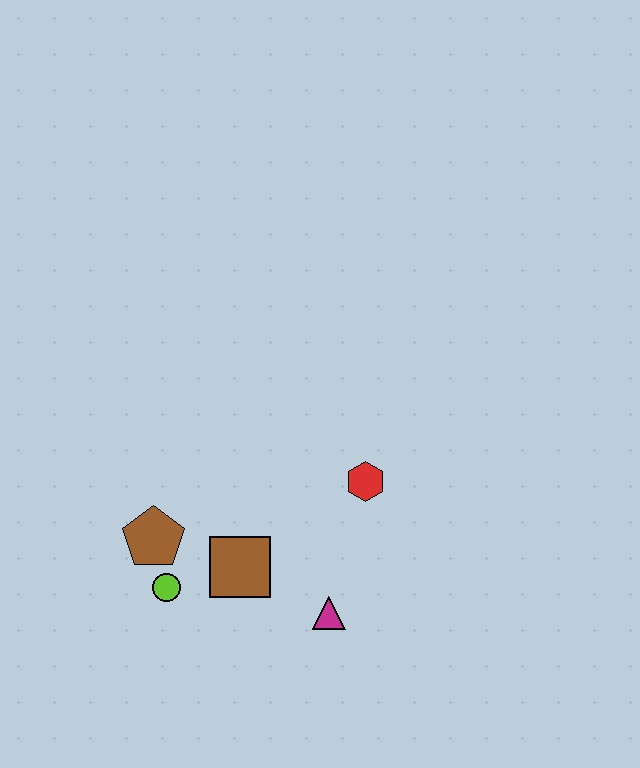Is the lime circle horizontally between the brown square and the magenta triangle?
No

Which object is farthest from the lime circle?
The red hexagon is farthest from the lime circle.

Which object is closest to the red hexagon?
The magenta triangle is closest to the red hexagon.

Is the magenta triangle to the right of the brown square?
Yes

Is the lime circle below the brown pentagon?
Yes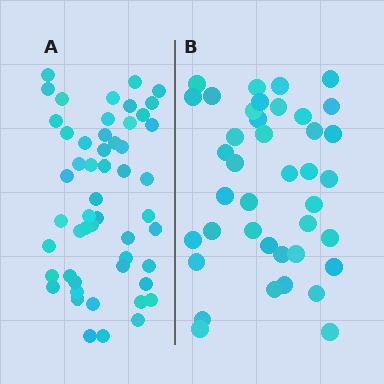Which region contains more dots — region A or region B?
Region A (the left region) has more dots.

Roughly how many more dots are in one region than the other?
Region A has roughly 12 or so more dots than region B.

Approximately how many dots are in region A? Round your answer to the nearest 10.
About 50 dots. (The exact count is 52, which rounds to 50.)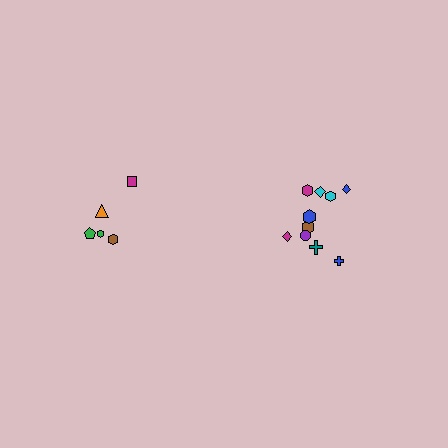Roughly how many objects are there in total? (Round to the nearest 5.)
Roughly 15 objects in total.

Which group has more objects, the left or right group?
The right group.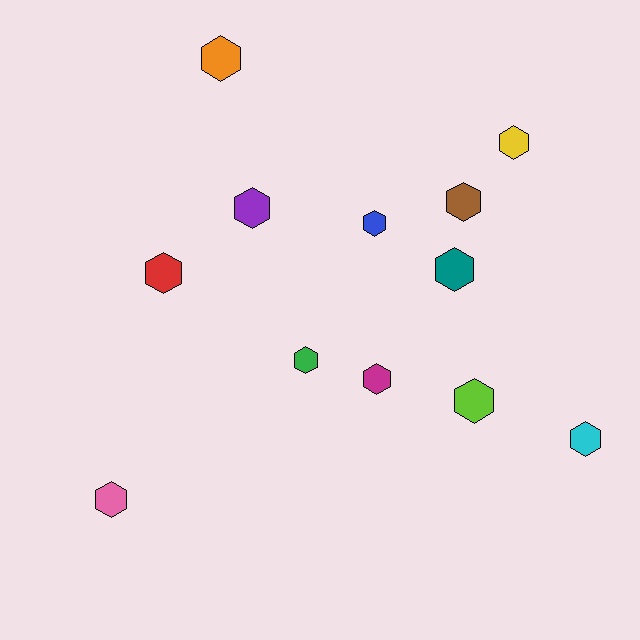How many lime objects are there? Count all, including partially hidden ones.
There is 1 lime object.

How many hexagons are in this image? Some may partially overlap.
There are 12 hexagons.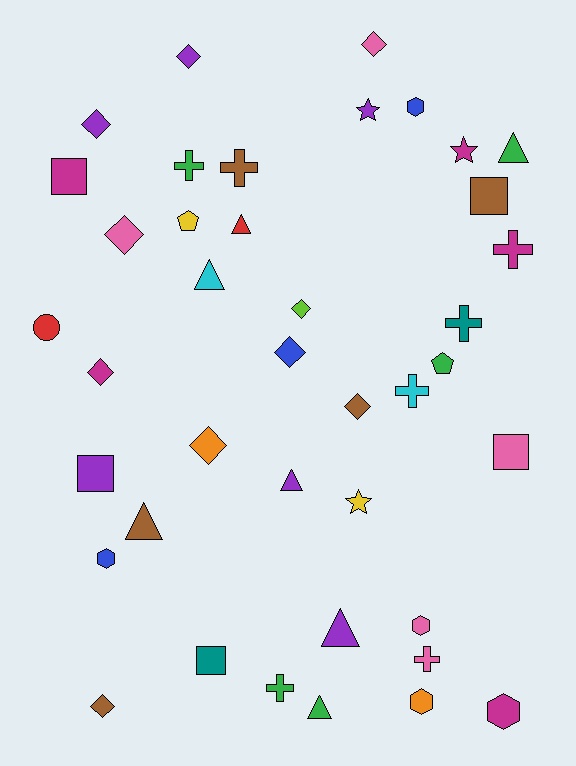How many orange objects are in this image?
There are 2 orange objects.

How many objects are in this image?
There are 40 objects.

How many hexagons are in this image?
There are 5 hexagons.